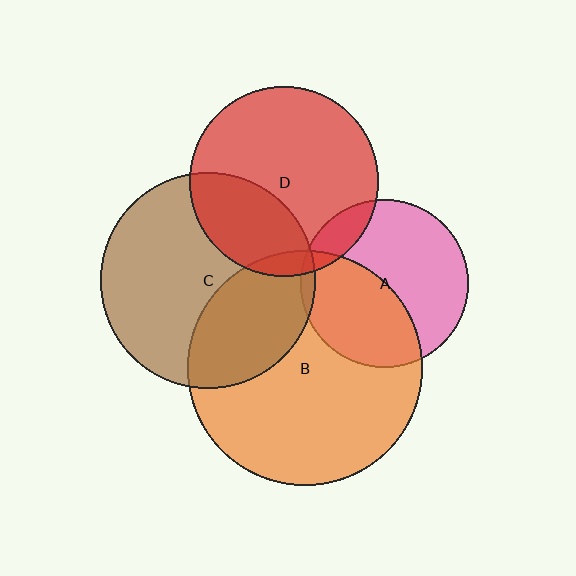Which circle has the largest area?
Circle B (orange).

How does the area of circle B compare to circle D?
Approximately 1.5 times.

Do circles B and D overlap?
Yes.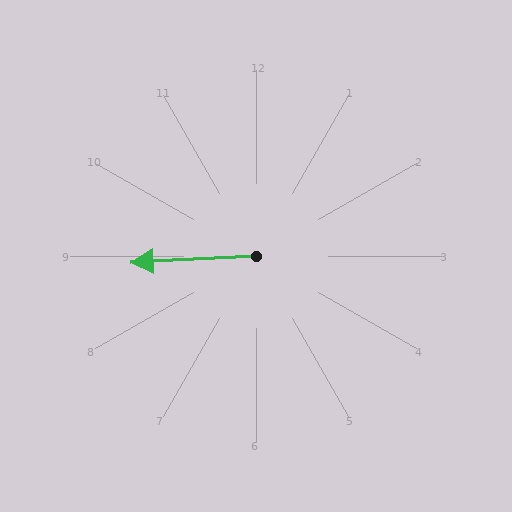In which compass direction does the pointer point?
West.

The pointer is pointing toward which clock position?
Roughly 9 o'clock.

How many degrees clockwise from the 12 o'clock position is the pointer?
Approximately 267 degrees.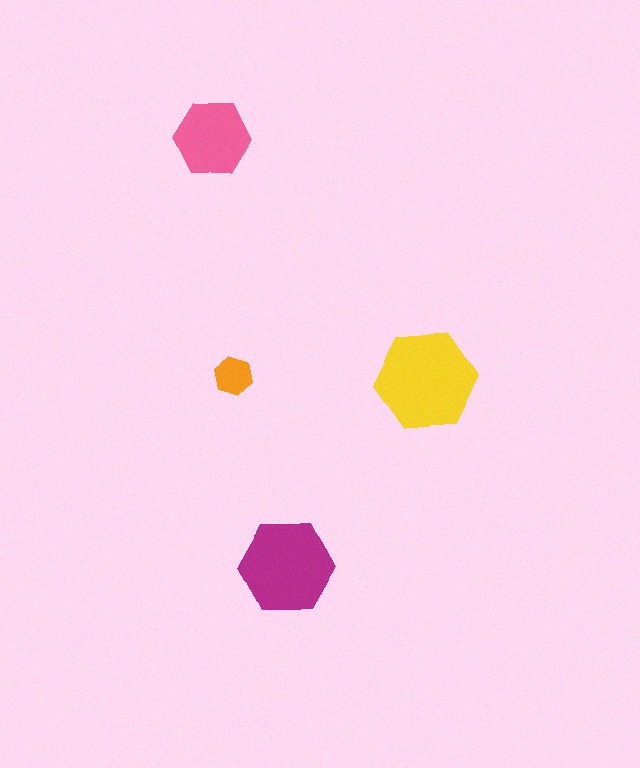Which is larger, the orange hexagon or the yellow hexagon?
The yellow one.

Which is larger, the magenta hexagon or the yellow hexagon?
The yellow one.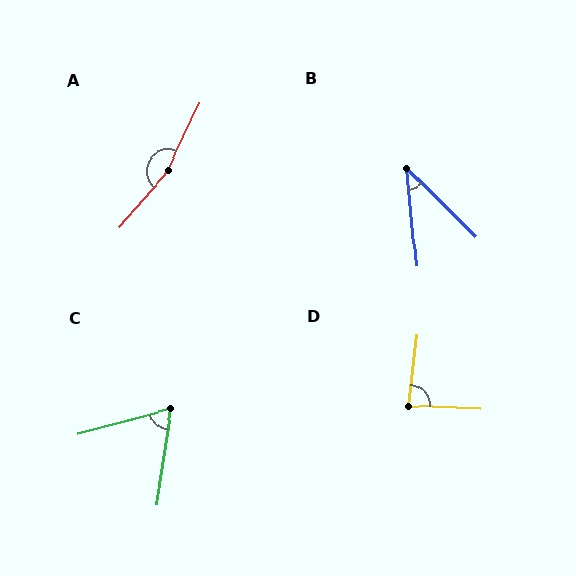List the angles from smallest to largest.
B (40°), C (67°), D (86°), A (164°).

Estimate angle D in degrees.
Approximately 86 degrees.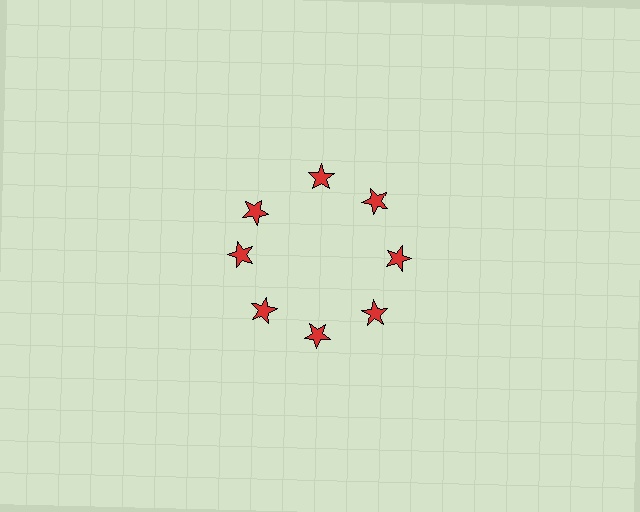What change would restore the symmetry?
The symmetry would be restored by rotating it back into even spacing with its neighbors so that all 8 stars sit at equal angles and equal distance from the center.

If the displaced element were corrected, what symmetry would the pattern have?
It would have 8-fold rotational symmetry — the pattern would map onto itself every 45 degrees.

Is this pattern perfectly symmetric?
No. The 8 red stars are arranged in a ring, but one element near the 10 o'clock position is rotated out of alignment along the ring, breaking the 8-fold rotational symmetry.